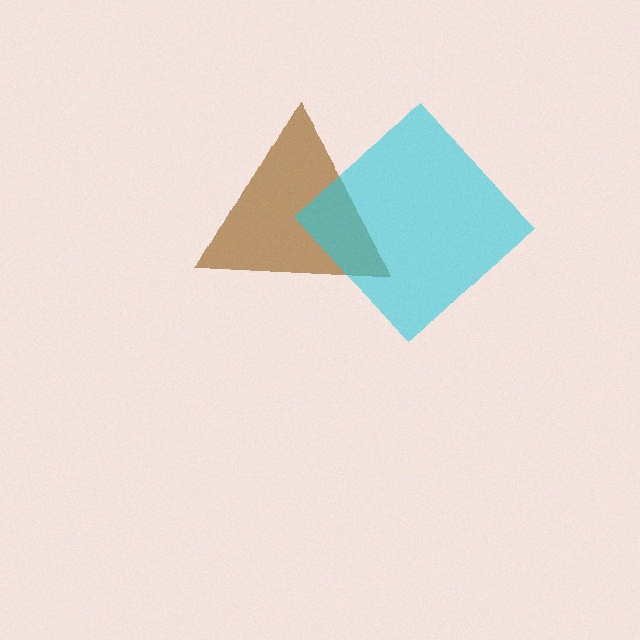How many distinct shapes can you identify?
There are 2 distinct shapes: a brown triangle, a cyan diamond.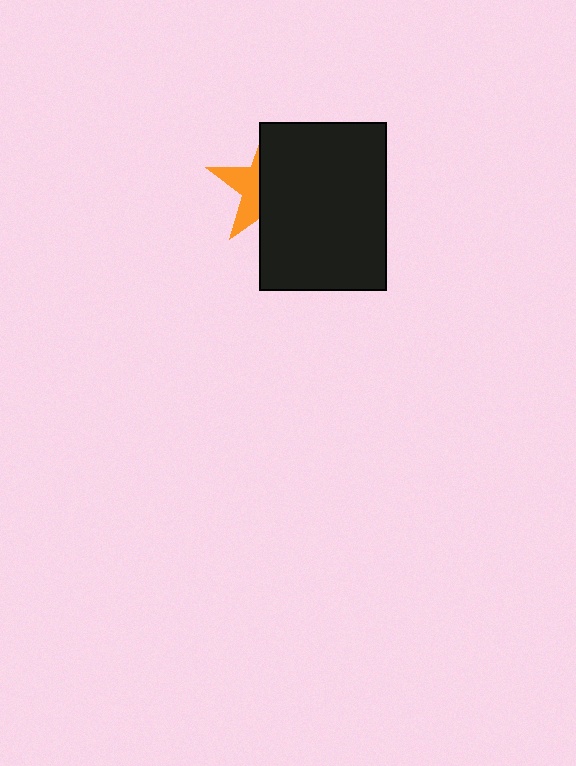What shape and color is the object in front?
The object in front is a black rectangle.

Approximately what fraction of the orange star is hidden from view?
Roughly 63% of the orange star is hidden behind the black rectangle.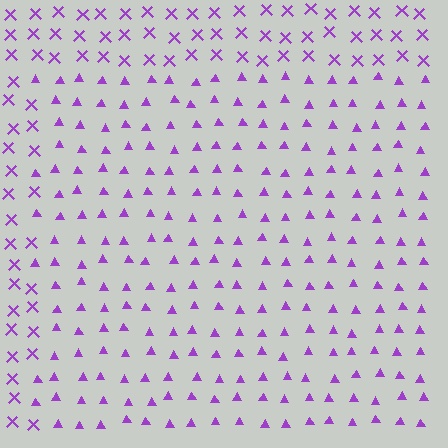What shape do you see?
I see a rectangle.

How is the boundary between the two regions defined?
The boundary is defined by a change in element shape: triangles inside vs. X marks outside. All elements share the same color and spacing.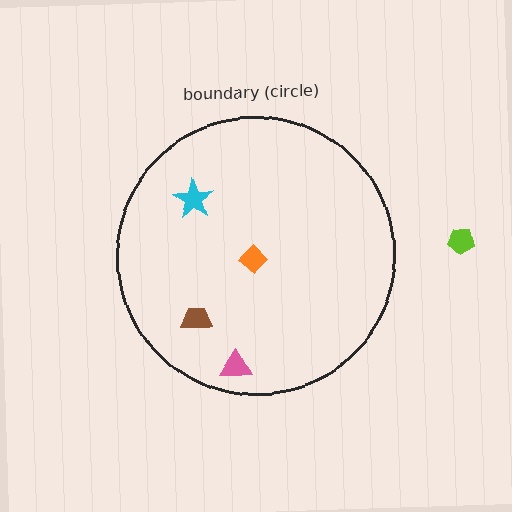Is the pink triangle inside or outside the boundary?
Inside.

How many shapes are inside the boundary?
4 inside, 1 outside.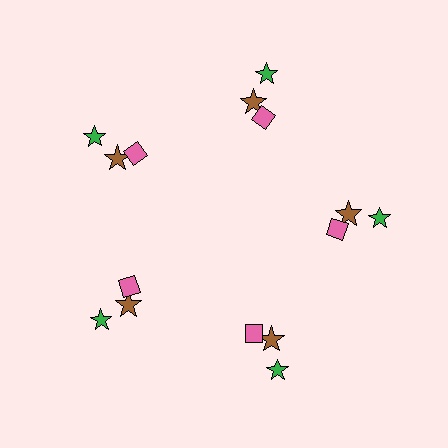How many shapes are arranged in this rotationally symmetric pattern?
There are 15 shapes, arranged in 5 groups of 3.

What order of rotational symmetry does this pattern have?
This pattern has 5-fold rotational symmetry.